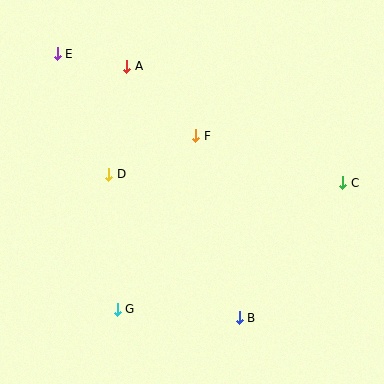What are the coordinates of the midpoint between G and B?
The midpoint between G and B is at (178, 314).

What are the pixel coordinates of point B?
Point B is at (239, 318).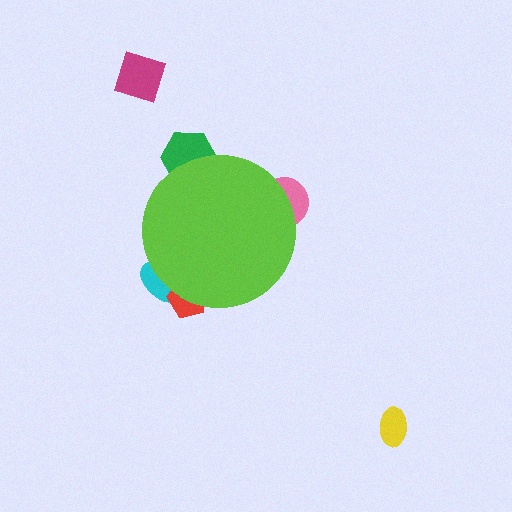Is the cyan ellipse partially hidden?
Yes, the cyan ellipse is partially hidden behind the lime circle.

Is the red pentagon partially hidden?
Yes, the red pentagon is partially hidden behind the lime circle.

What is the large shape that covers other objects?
A lime circle.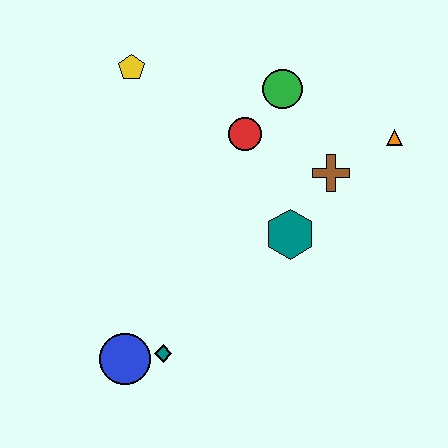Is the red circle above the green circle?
No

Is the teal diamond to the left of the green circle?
Yes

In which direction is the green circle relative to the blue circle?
The green circle is above the blue circle.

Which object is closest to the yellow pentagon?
The red circle is closest to the yellow pentagon.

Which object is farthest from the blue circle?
The orange triangle is farthest from the blue circle.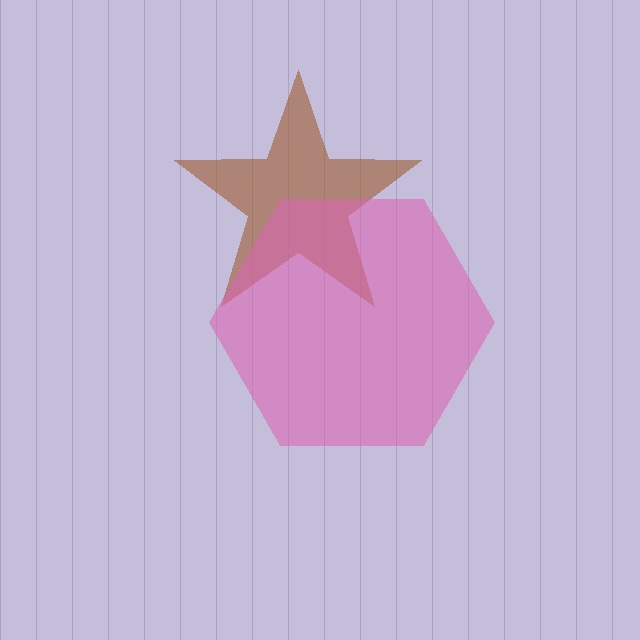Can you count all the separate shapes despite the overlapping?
Yes, there are 2 separate shapes.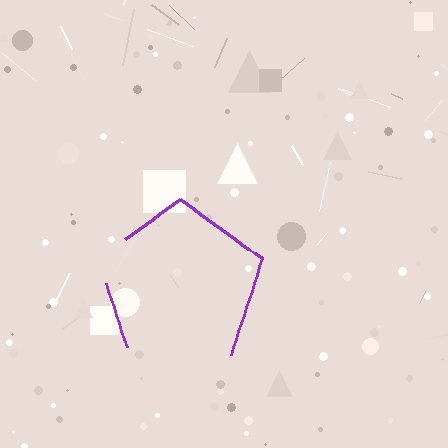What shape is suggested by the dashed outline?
The dashed outline suggests a pentagon.